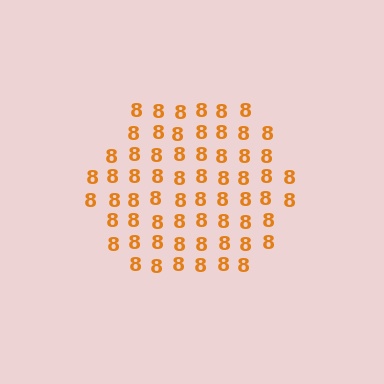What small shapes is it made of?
It is made of small digit 8's.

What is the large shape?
The large shape is a hexagon.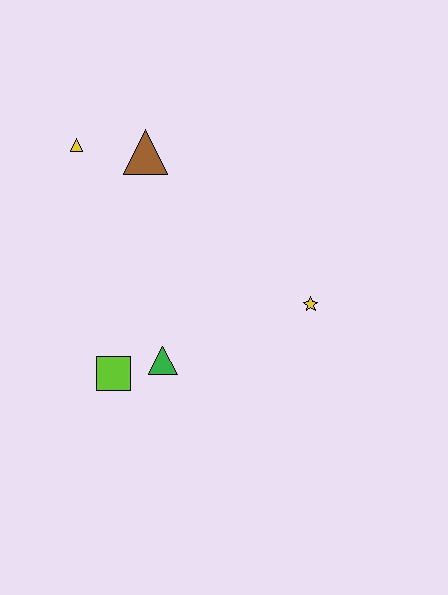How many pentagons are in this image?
There are no pentagons.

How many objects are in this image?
There are 5 objects.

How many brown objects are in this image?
There is 1 brown object.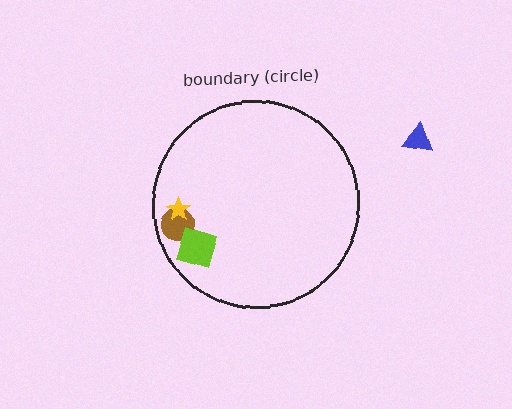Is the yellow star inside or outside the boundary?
Inside.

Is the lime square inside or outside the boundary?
Inside.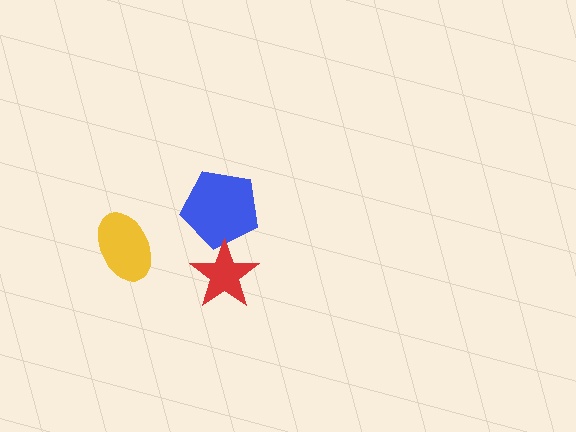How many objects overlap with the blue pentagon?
1 object overlaps with the blue pentagon.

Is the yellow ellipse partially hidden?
No, no other shape covers it.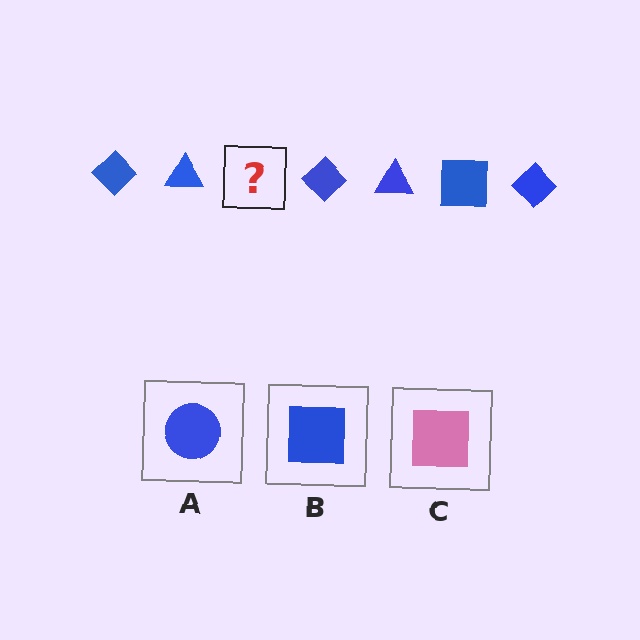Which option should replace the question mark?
Option B.